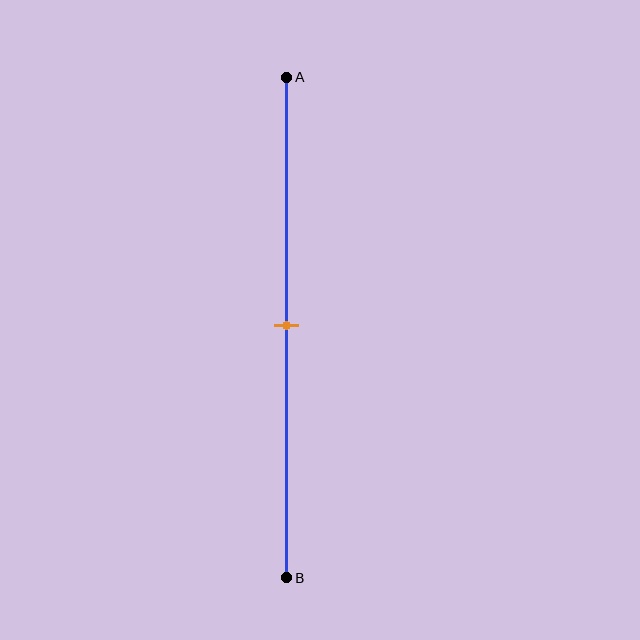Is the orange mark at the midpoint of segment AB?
Yes, the mark is approximately at the midpoint.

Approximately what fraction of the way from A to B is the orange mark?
The orange mark is approximately 50% of the way from A to B.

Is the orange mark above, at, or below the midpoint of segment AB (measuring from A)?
The orange mark is approximately at the midpoint of segment AB.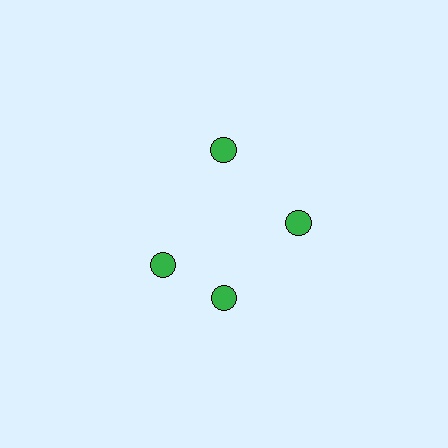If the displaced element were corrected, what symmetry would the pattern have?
It would have 4-fold rotational symmetry — the pattern would map onto itself every 90 degrees.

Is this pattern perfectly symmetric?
No. The 4 green circles are arranged in a ring, but one element near the 9 o'clock position is rotated out of alignment along the ring, breaking the 4-fold rotational symmetry.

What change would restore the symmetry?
The symmetry would be restored by rotating it back into even spacing with its neighbors so that all 4 circles sit at equal angles and equal distance from the center.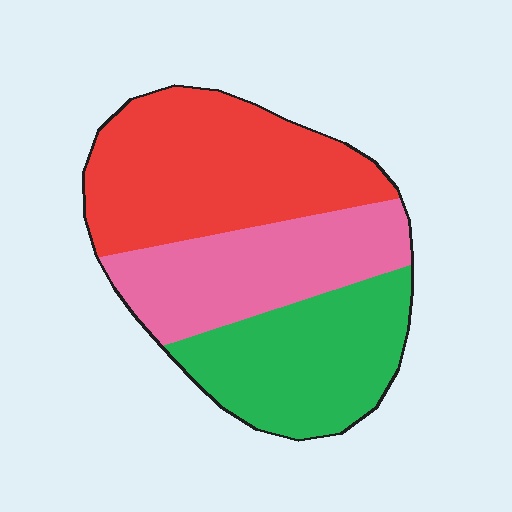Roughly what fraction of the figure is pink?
Pink covers around 30% of the figure.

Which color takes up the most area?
Red, at roughly 40%.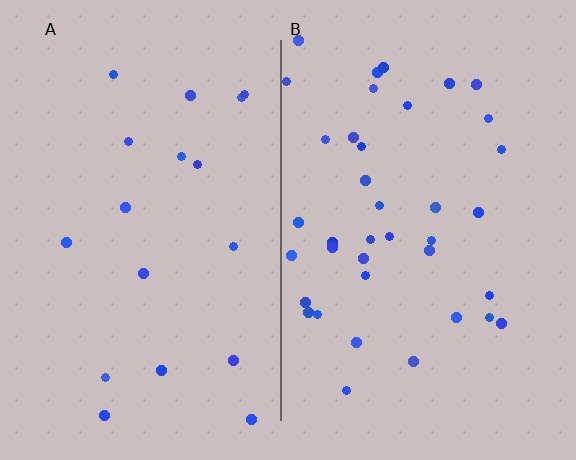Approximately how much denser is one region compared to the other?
Approximately 2.2× — region B over region A.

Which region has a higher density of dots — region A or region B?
B (the right).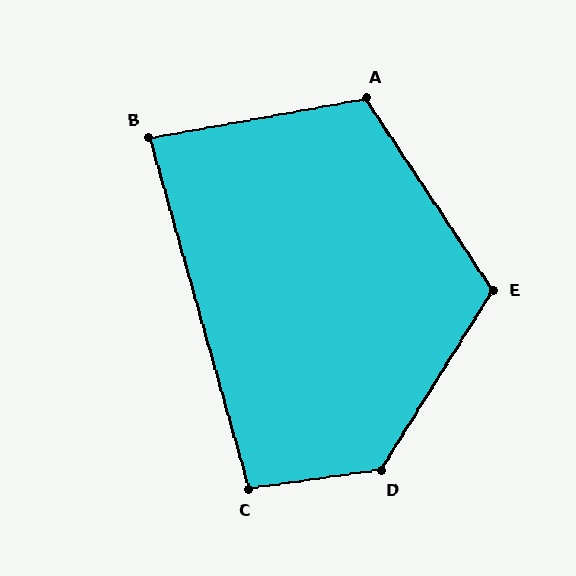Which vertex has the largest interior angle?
D, at approximately 130 degrees.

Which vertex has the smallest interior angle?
B, at approximately 84 degrees.